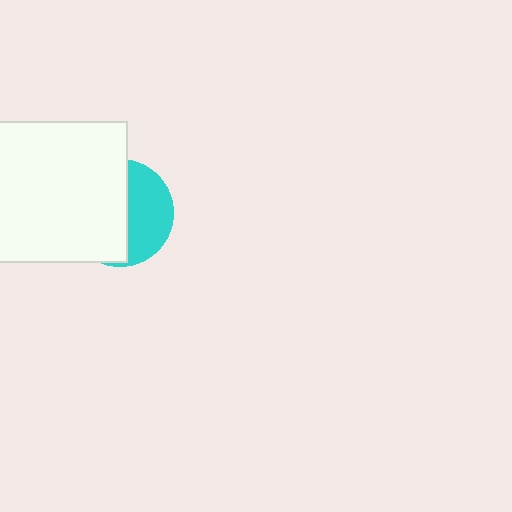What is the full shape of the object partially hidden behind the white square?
The partially hidden object is a cyan circle.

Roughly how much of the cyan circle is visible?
A small part of it is visible (roughly 42%).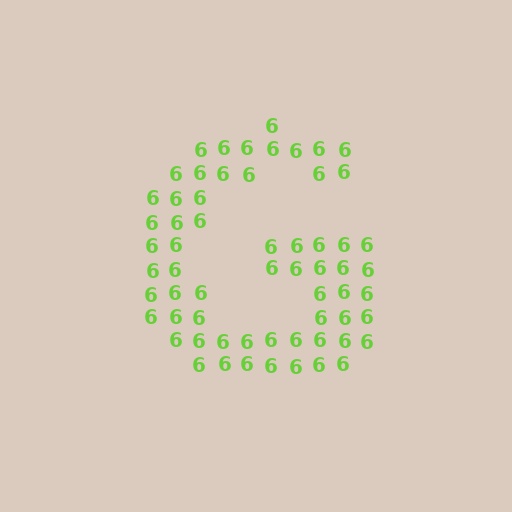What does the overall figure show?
The overall figure shows the letter G.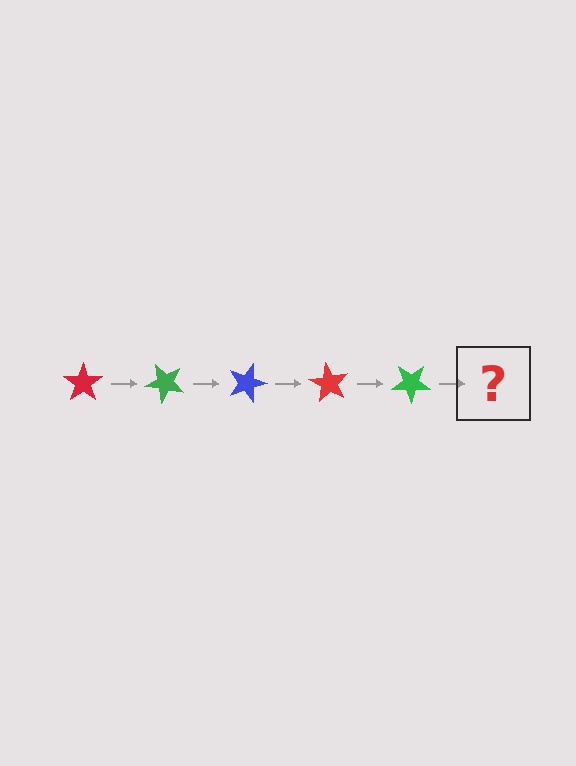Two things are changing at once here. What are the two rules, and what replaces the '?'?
The two rules are that it rotates 45 degrees each step and the color cycles through red, green, and blue. The '?' should be a blue star, rotated 225 degrees from the start.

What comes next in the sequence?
The next element should be a blue star, rotated 225 degrees from the start.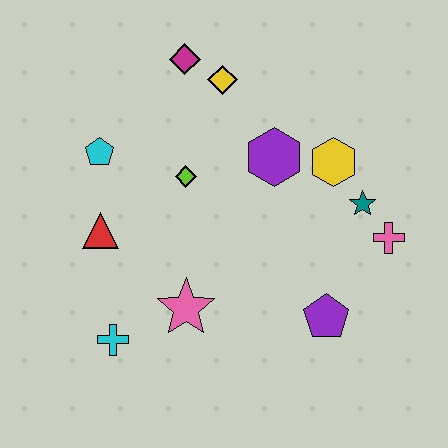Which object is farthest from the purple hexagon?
The cyan cross is farthest from the purple hexagon.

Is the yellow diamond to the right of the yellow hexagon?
No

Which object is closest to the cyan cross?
The pink star is closest to the cyan cross.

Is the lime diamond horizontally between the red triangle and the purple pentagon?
Yes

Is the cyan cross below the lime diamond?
Yes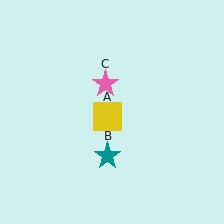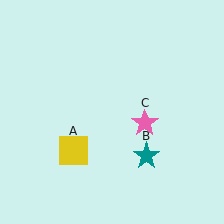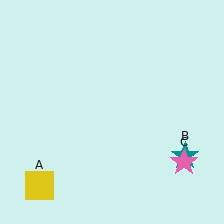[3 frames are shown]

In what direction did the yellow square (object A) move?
The yellow square (object A) moved down and to the left.